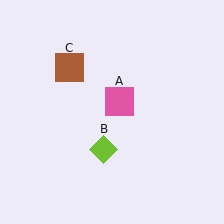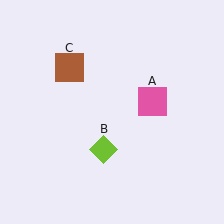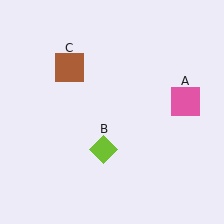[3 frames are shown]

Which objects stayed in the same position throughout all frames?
Lime diamond (object B) and brown square (object C) remained stationary.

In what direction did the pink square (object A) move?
The pink square (object A) moved right.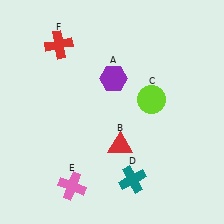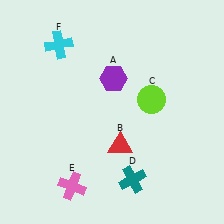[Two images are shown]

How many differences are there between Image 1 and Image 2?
There is 1 difference between the two images.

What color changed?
The cross (F) changed from red in Image 1 to cyan in Image 2.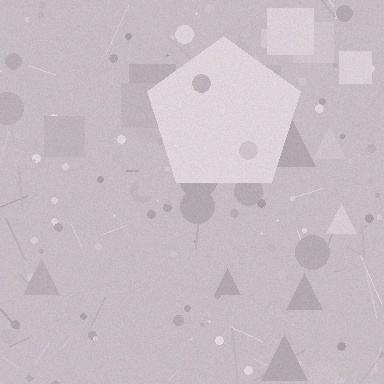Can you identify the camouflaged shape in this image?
The camouflaged shape is a pentagon.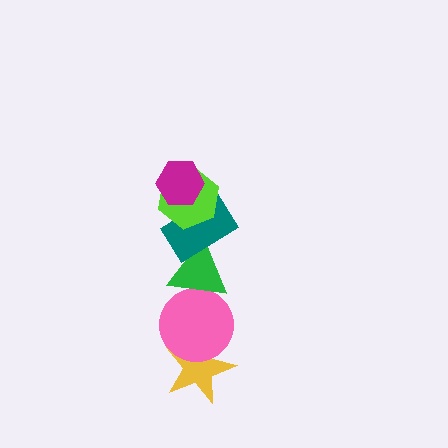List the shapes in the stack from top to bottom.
From top to bottom: the magenta hexagon, the lime hexagon, the teal rectangle, the green triangle, the pink circle, the yellow star.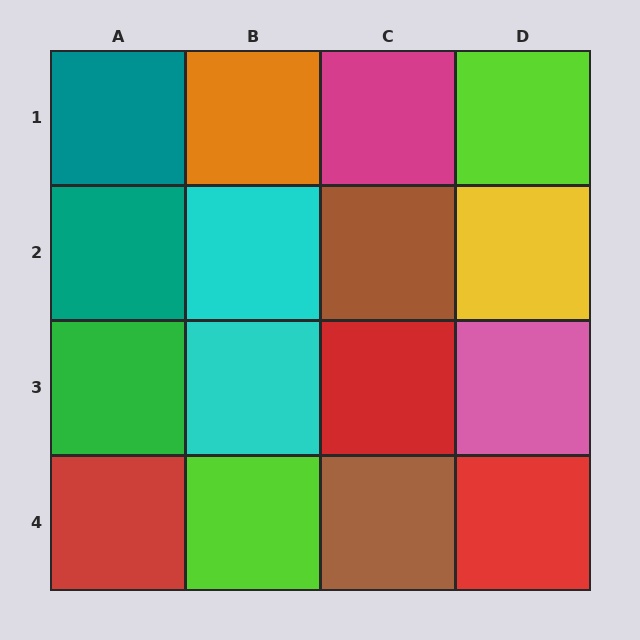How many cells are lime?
2 cells are lime.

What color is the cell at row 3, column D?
Pink.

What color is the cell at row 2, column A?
Teal.